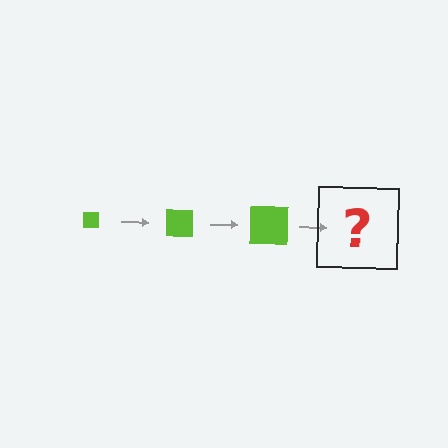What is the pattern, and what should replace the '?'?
The pattern is that the square gets progressively larger each step. The '?' should be a lime square, larger than the previous one.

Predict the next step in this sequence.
The next step is a lime square, larger than the previous one.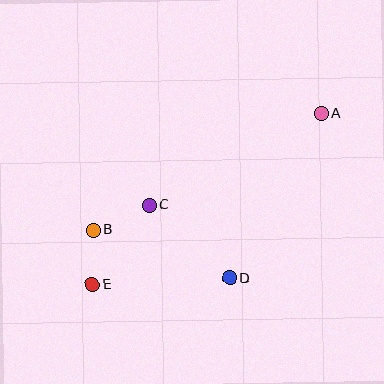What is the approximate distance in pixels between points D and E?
The distance between D and E is approximately 138 pixels.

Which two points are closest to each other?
Points B and E are closest to each other.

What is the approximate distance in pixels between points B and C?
The distance between B and C is approximately 62 pixels.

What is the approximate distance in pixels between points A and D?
The distance between A and D is approximately 189 pixels.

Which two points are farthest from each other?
Points A and E are farthest from each other.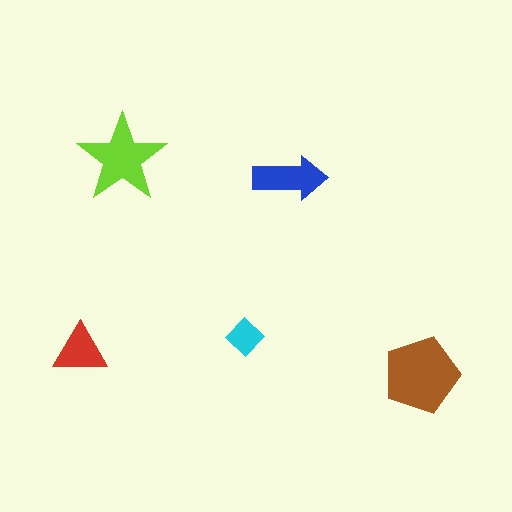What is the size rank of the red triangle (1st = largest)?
4th.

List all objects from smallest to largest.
The cyan diamond, the red triangle, the blue arrow, the lime star, the brown pentagon.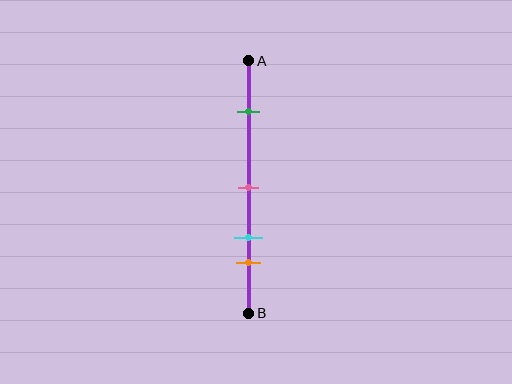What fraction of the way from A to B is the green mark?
The green mark is approximately 20% (0.2) of the way from A to B.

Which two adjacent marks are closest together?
The cyan and orange marks are the closest adjacent pair.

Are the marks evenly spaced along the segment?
No, the marks are not evenly spaced.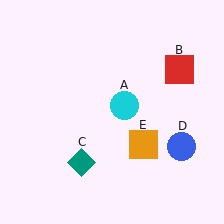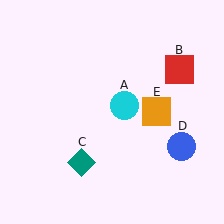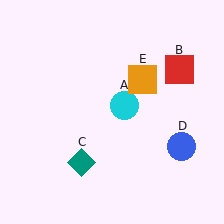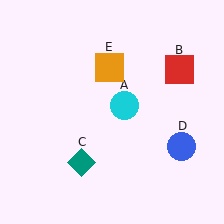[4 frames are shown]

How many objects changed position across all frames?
1 object changed position: orange square (object E).